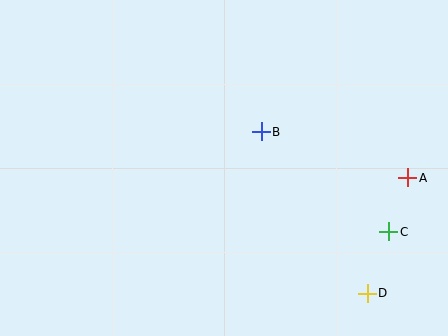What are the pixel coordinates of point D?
Point D is at (367, 293).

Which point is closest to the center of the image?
Point B at (261, 132) is closest to the center.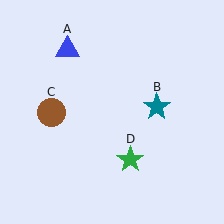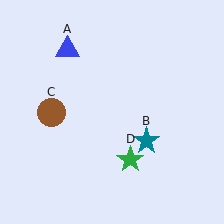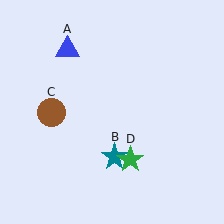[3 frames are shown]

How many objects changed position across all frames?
1 object changed position: teal star (object B).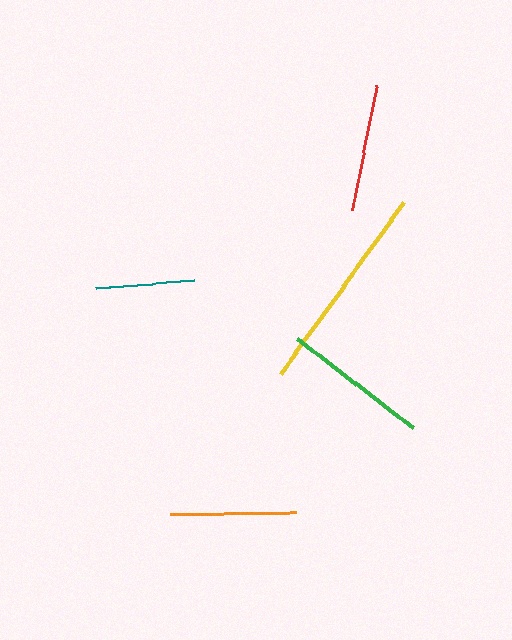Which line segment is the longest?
The yellow line is the longest at approximately 211 pixels.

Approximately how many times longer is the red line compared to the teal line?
The red line is approximately 1.3 times the length of the teal line.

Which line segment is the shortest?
The teal line is the shortest at approximately 100 pixels.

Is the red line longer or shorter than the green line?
The green line is longer than the red line.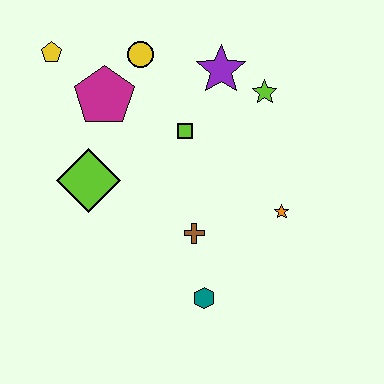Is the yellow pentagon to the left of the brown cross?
Yes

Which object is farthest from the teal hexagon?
The yellow pentagon is farthest from the teal hexagon.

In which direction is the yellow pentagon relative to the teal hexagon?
The yellow pentagon is above the teal hexagon.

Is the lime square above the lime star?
No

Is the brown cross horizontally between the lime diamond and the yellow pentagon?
No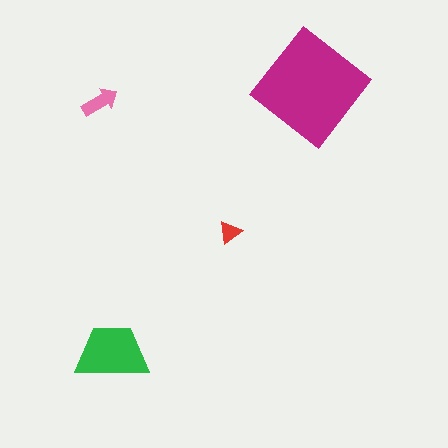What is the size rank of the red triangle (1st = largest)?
4th.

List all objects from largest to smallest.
The magenta diamond, the green trapezoid, the pink arrow, the red triangle.